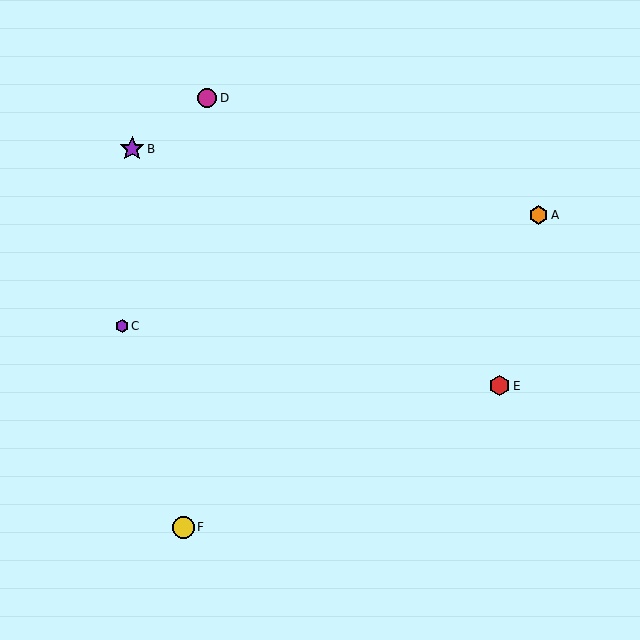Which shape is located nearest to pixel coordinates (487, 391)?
The red hexagon (labeled E) at (500, 386) is nearest to that location.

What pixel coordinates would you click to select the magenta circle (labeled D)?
Click at (207, 98) to select the magenta circle D.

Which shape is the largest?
The purple star (labeled B) is the largest.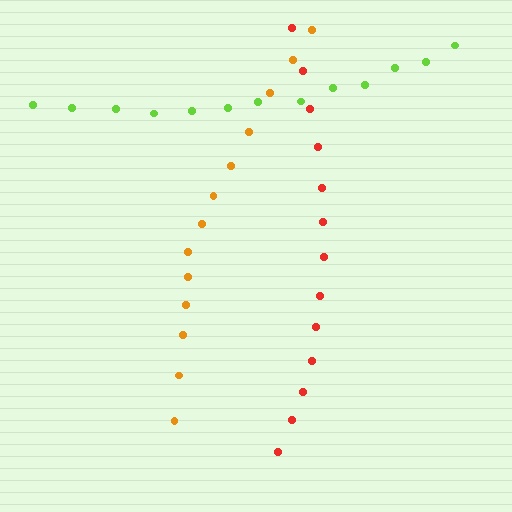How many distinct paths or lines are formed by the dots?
There are 3 distinct paths.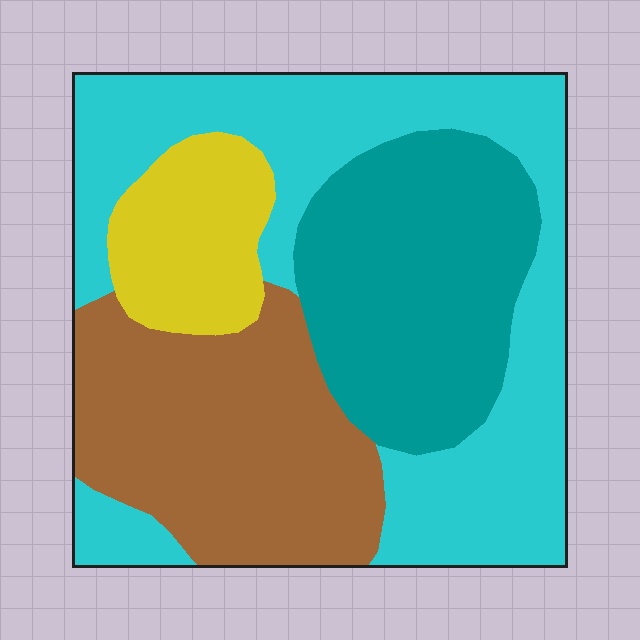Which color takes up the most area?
Cyan, at roughly 40%.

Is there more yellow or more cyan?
Cyan.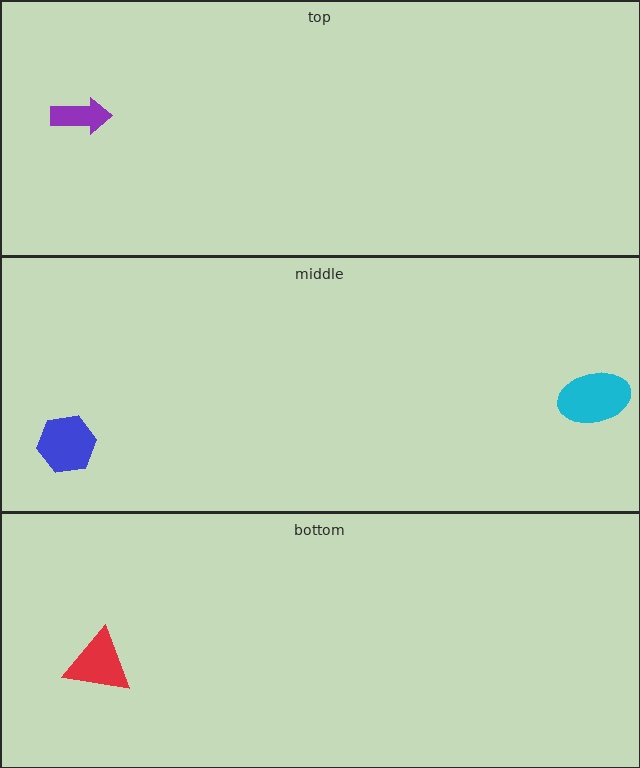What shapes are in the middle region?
The blue hexagon, the cyan ellipse.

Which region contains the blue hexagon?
The middle region.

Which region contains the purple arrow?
The top region.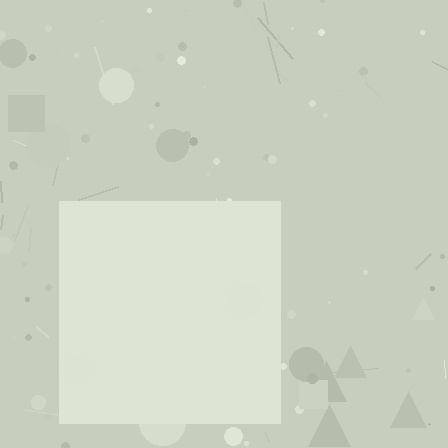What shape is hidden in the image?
A square is hidden in the image.